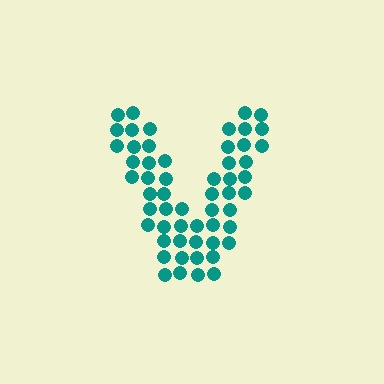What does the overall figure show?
The overall figure shows the letter V.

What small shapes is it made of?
It is made of small circles.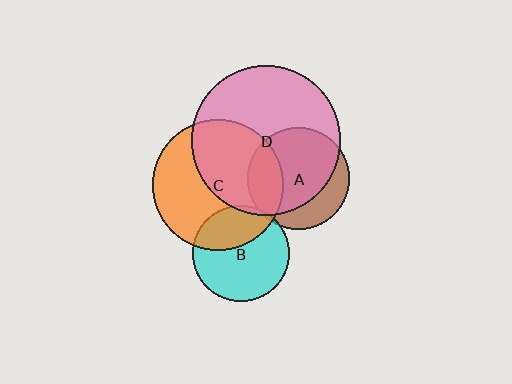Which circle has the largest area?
Circle D (pink).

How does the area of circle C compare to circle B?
Approximately 1.8 times.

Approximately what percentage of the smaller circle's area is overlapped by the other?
Approximately 35%.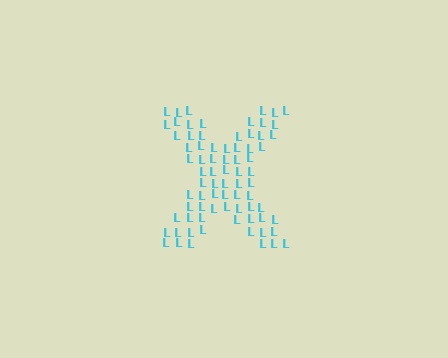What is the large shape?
The large shape is the letter X.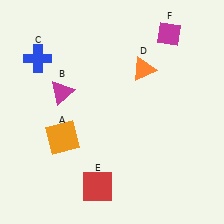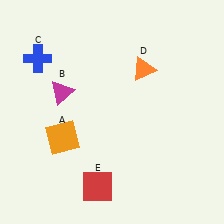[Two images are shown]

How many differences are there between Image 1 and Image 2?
There is 1 difference between the two images.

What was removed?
The magenta diamond (F) was removed in Image 2.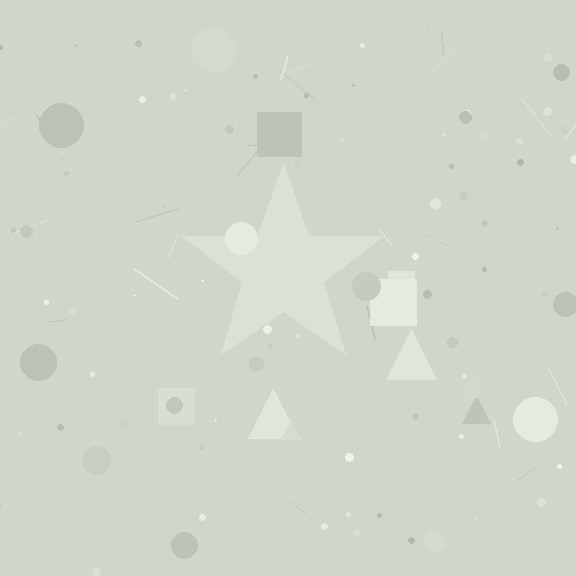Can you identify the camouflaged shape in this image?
The camouflaged shape is a star.